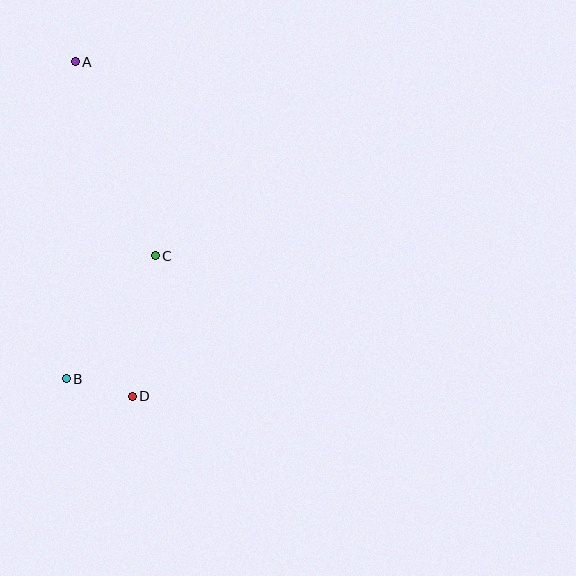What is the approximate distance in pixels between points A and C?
The distance between A and C is approximately 210 pixels.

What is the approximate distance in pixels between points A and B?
The distance between A and B is approximately 318 pixels.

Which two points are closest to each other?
Points B and D are closest to each other.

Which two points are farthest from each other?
Points A and D are farthest from each other.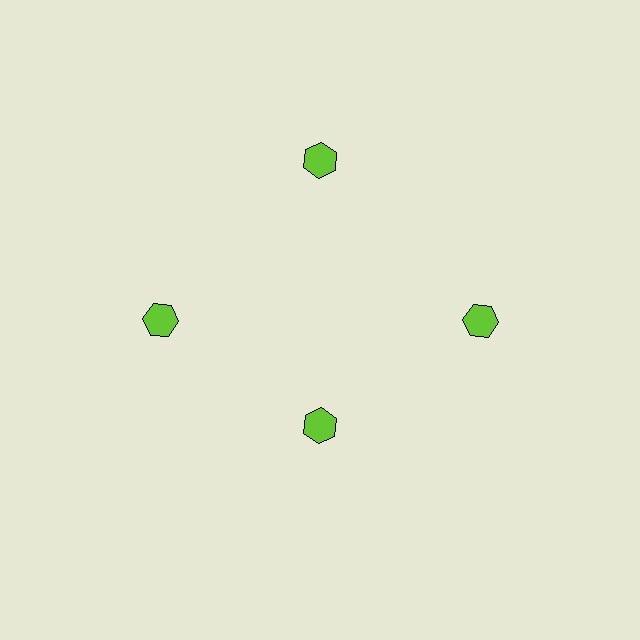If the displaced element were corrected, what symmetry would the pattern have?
It would have 4-fold rotational symmetry — the pattern would map onto itself every 90 degrees.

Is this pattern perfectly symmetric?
No. The 4 lime hexagons are arranged in a ring, but one element near the 6 o'clock position is pulled inward toward the center, breaking the 4-fold rotational symmetry.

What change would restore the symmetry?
The symmetry would be restored by moving it outward, back onto the ring so that all 4 hexagons sit at equal angles and equal distance from the center.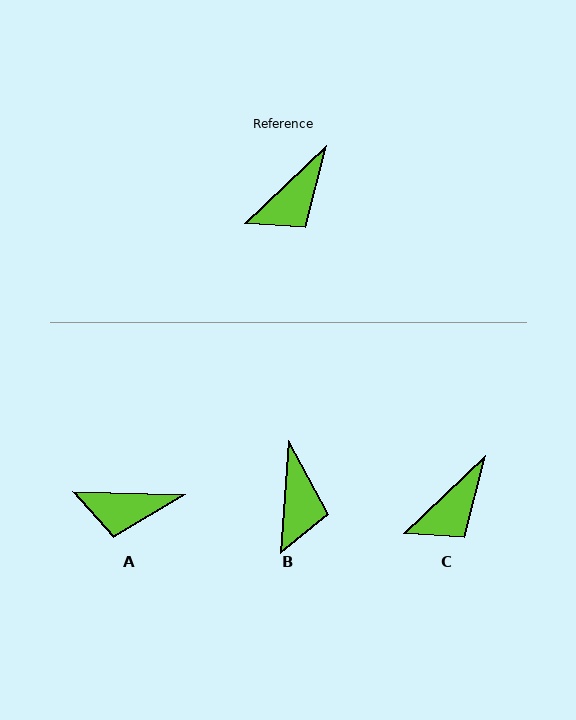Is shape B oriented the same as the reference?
No, it is off by about 42 degrees.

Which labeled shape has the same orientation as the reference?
C.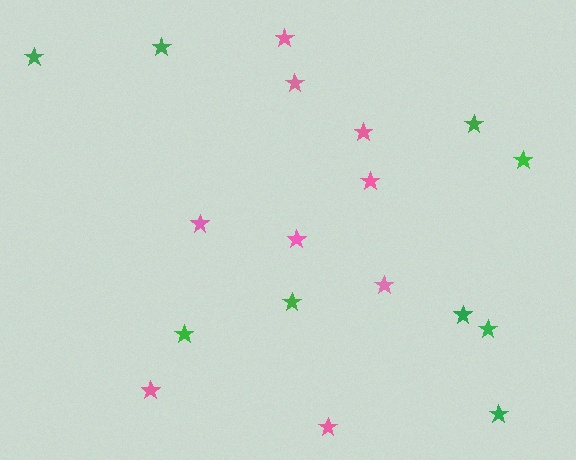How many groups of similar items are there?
There are 2 groups: one group of pink stars (9) and one group of green stars (9).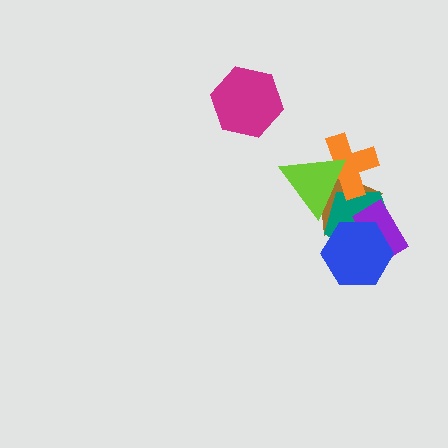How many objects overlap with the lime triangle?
3 objects overlap with the lime triangle.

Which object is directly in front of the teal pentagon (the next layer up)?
The orange cross is directly in front of the teal pentagon.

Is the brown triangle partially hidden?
Yes, it is partially covered by another shape.